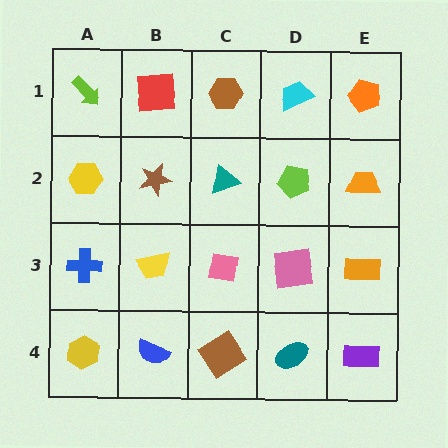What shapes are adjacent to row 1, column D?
A lime pentagon (row 2, column D), a brown hexagon (row 1, column C), an orange pentagon (row 1, column E).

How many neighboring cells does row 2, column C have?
4.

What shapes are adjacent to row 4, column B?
A yellow trapezoid (row 3, column B), a yellow hexagon (row 4, column A), a brown diamond (row 4, column C).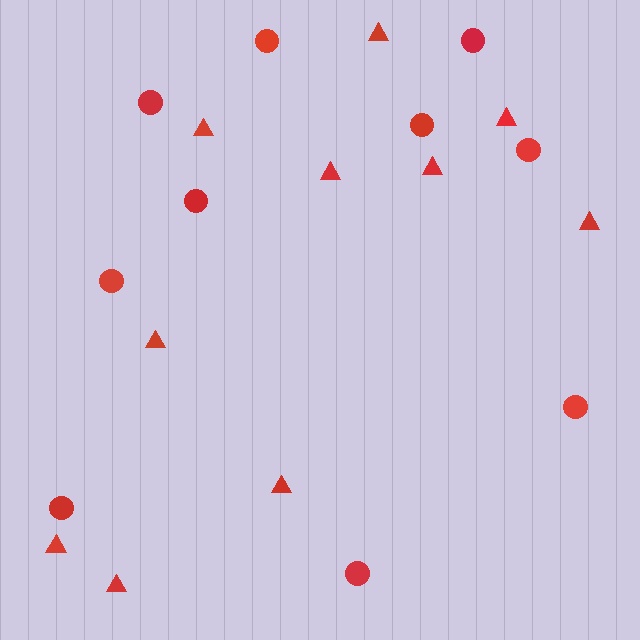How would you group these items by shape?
There are 2 groups: one group of circles (10) and one group of triangles (10).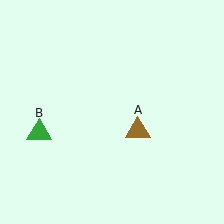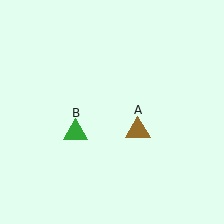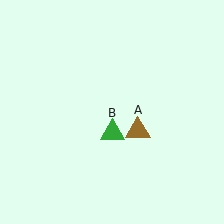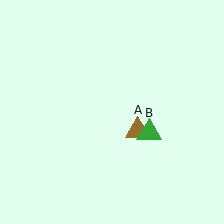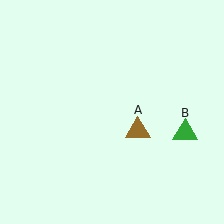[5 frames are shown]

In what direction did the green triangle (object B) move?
The green triangle (object B) moved right.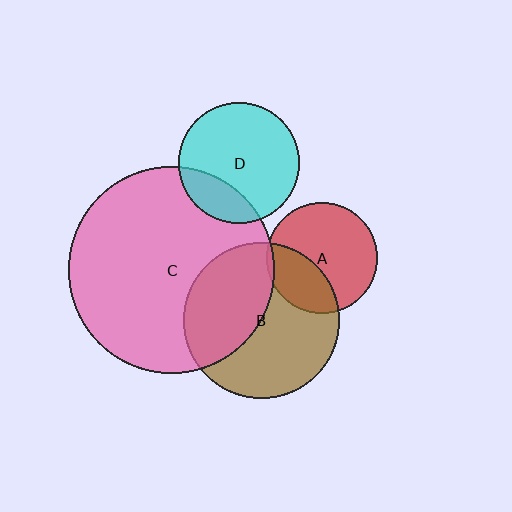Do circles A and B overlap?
Yes.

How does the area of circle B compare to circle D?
Approximately 1.7 times.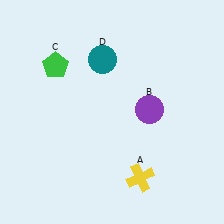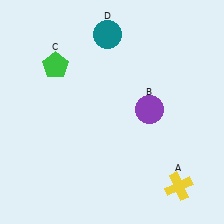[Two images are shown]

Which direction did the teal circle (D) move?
The teal circle (D) moved up.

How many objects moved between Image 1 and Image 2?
2 objects moved between the two images.